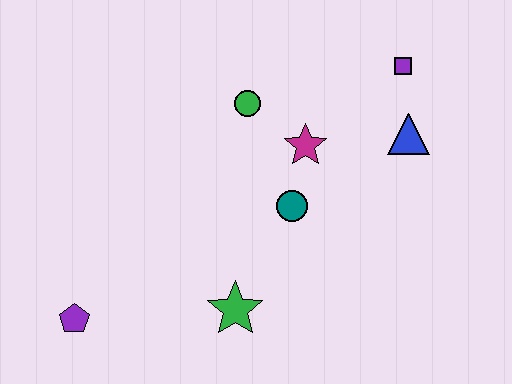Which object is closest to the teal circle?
The magenta star is closest to the teal circle.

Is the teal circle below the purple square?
Yes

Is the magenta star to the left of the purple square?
Yes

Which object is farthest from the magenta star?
The purple pentagon is farthest from the magenta star.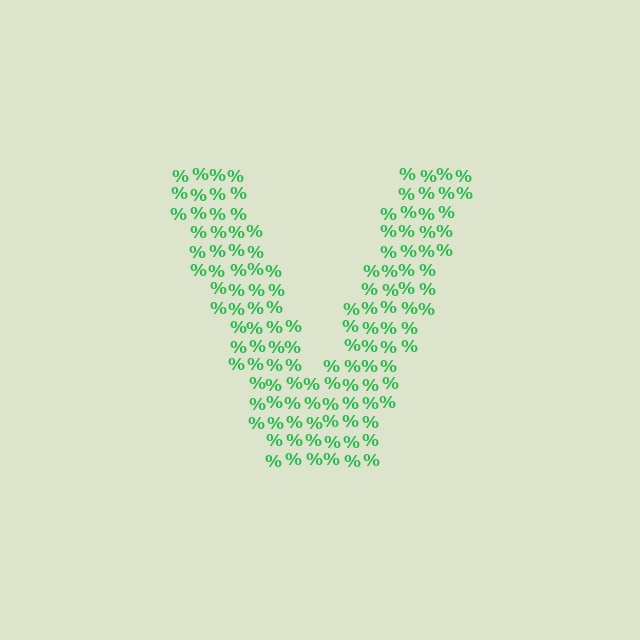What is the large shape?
The large shape is the letter V.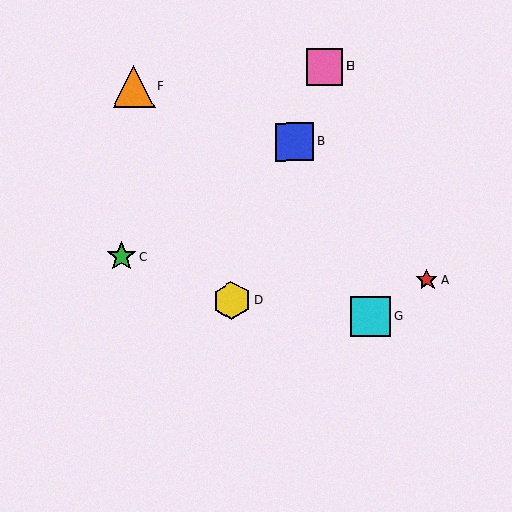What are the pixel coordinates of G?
Object G is at (370, 316).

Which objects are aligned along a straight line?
Objects B, D, E, H are aligned along a straight line.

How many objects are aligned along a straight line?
4 objects (B, D, E, H) are aligned along a straight line.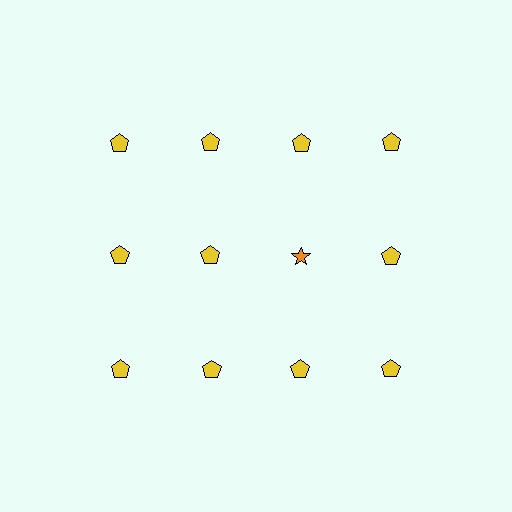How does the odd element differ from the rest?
It differs in both color (orange instead of yellow) and shape (star instead of pentagon).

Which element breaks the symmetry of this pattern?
The orange star in the second row, center column breaks the symmetry. All other shapes are yellow pentagons.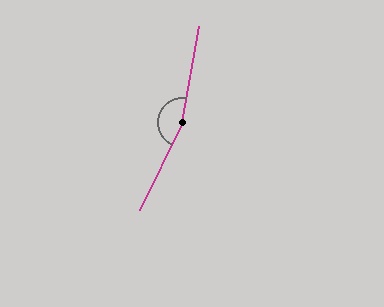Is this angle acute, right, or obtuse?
It is obtuse.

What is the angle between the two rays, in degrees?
Approximately 164 degrees.